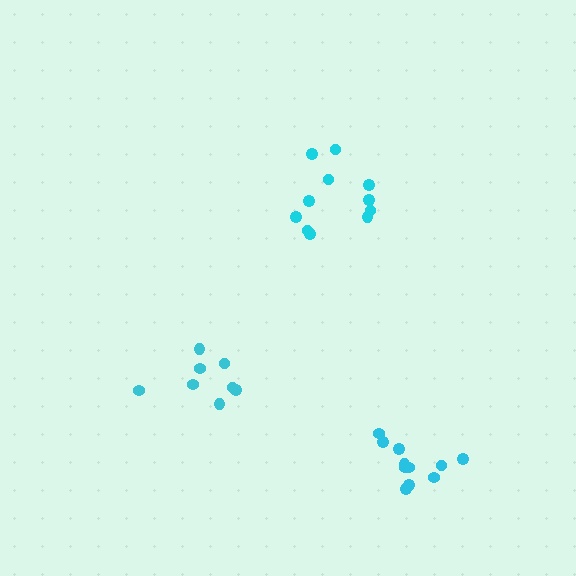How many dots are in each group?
Group 1: 11 dots, Group 2: 11 dots, Group 3: 8 dots (30 total).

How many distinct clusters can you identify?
There are 3 distinct clusters.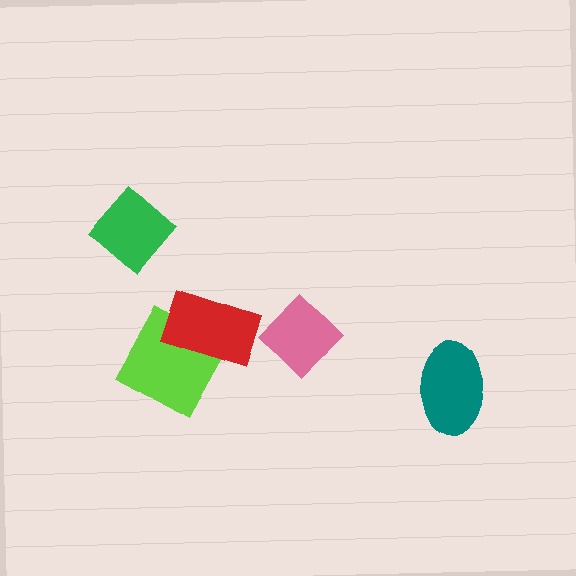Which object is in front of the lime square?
The red rectangle is in front of the lime square.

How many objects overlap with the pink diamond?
0 objects overlap with the pink diamond.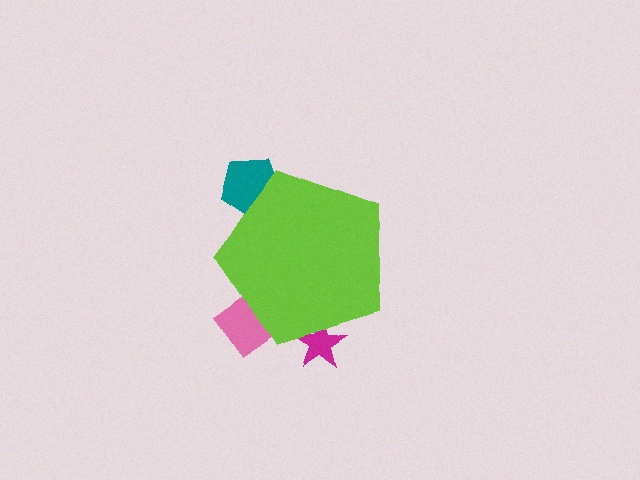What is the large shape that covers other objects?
A lime pentagon.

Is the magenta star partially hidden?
Yes, the magenta star is partially hidden behind the lime pentagon.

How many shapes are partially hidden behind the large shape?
3 shapes are partially hidden.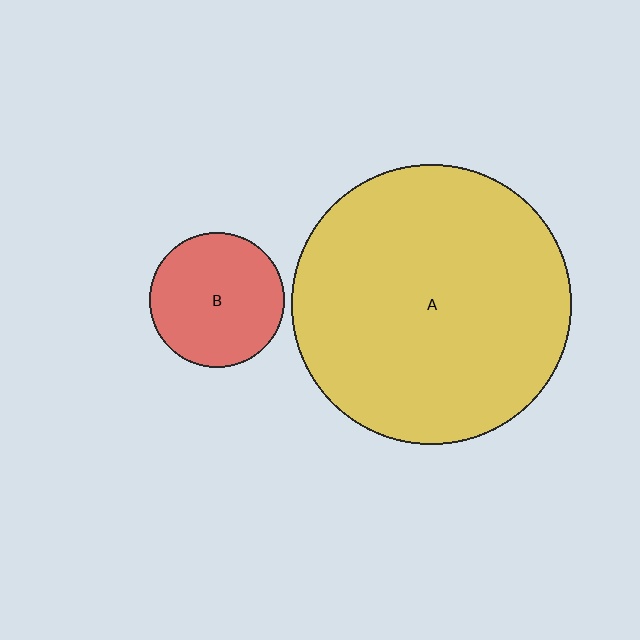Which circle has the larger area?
Circle A (yellow).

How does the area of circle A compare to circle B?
Approximately 4.3 times.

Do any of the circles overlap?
No, none of the circles overlap.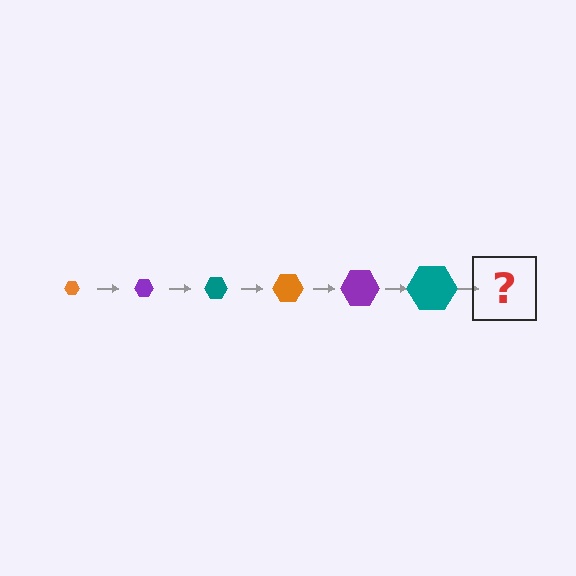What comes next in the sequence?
The next element should be an orange hexagon, larger than the previous one.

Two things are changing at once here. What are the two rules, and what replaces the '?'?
The two rules are that the hexagon grows larger each step and the color cycles through orange, purple, and teal. The '?' should be an orange hexagon, larger than the previous one.